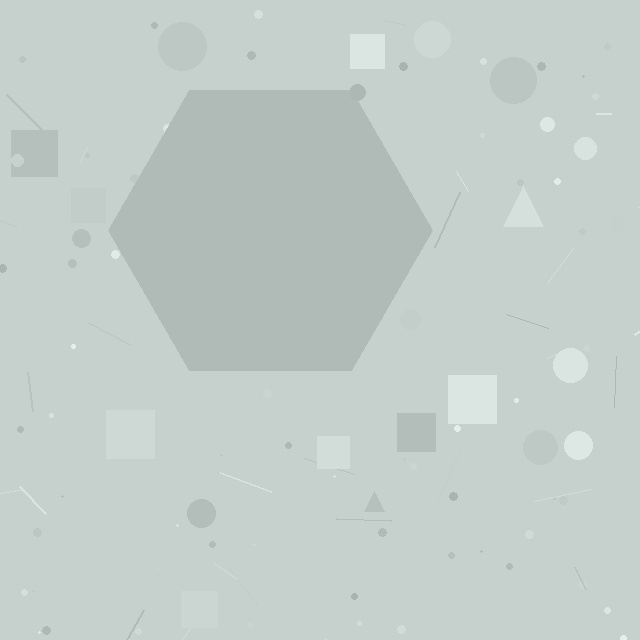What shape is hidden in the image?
A hexagon is hidden in the image.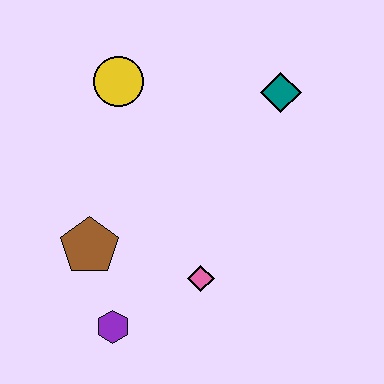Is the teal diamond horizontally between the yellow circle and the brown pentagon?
No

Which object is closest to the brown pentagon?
The purple hexagon is closest to the brown pentagon.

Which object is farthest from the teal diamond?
The purple hexagon is farthest from the teal diamond.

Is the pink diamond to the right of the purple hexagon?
Yes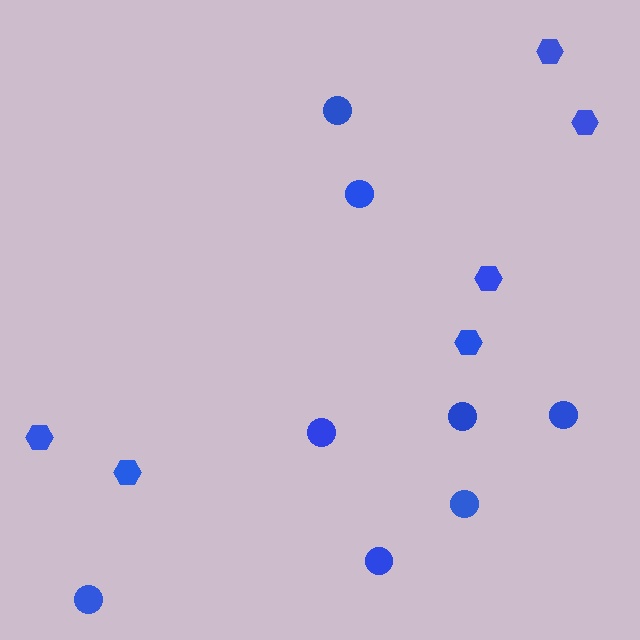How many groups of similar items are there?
There are 2 groups: one group of circles (8) and one group of hexagons (6).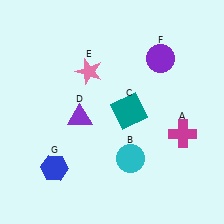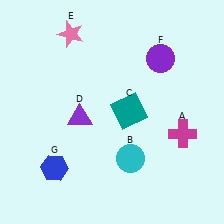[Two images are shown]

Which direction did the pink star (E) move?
The pink star (E) moved up.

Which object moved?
The pink star (E) moved up.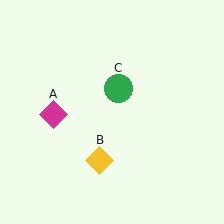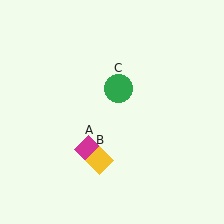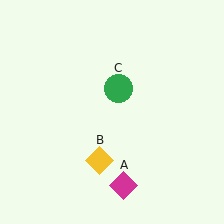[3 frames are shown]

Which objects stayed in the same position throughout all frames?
Yellow diamond (object B) and green circle (object C) remained stationary.